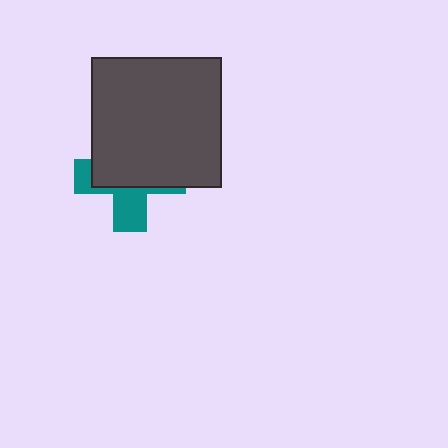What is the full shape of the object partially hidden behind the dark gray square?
The partially hidden object is a teal cross.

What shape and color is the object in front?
The object in front is a dark gray square.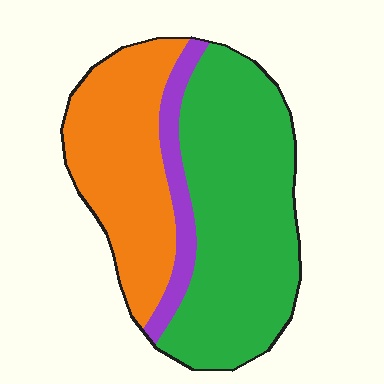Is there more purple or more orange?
Orange.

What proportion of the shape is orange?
Orange covers 35% of the shape.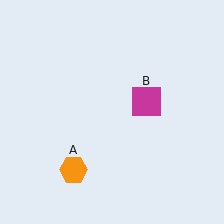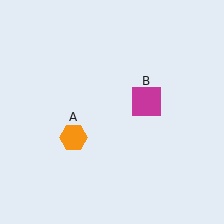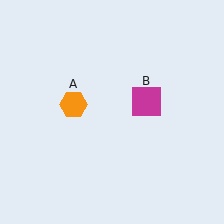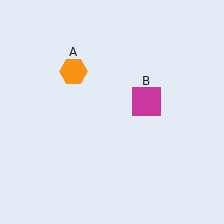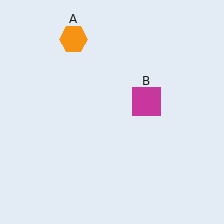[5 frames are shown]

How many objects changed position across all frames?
1 object changed position: orange hexagon (object A).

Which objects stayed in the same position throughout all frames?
Magenta square (object B) remained stationary.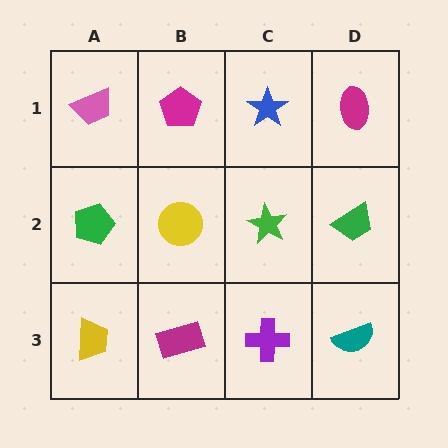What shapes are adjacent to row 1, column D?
A green trapezoid (row 2, column D), a blue star (row 1, column C).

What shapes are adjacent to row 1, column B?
A yellow circle (row 2, column B), a pink trapezoid (row 1, column A), a blue star (row 1, column C).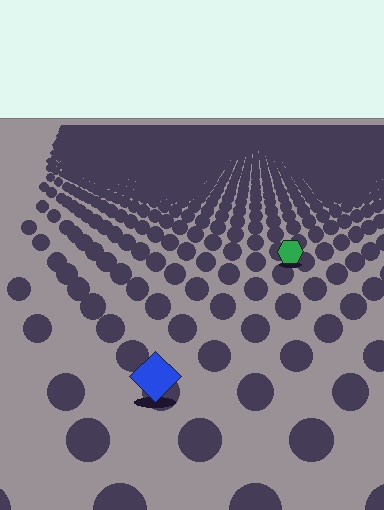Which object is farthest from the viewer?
The green hexagon is farthest from the viewer. It appears smaller and the ground texture around it is denser.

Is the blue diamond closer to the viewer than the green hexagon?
Yes. The blue diamond is closer — you can tell from the texture gradient: the ground texture is coarser near it.